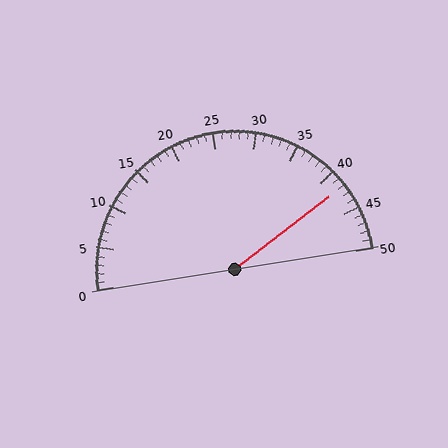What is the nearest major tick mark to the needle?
The nearest major tick mark is 40.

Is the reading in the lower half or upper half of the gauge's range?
The reading is in the upper half of the range (0 to 50).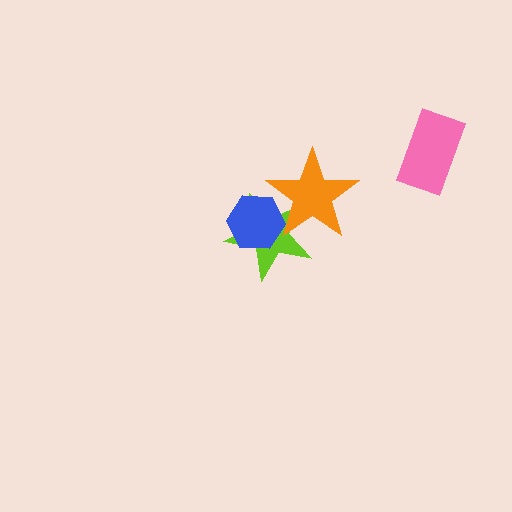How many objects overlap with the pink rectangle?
0 objects overlap with the pink rectangle.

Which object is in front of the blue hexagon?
The orange star is in front of the blue hexagon.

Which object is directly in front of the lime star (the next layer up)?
The blue hexagon is directly in front of the lime star.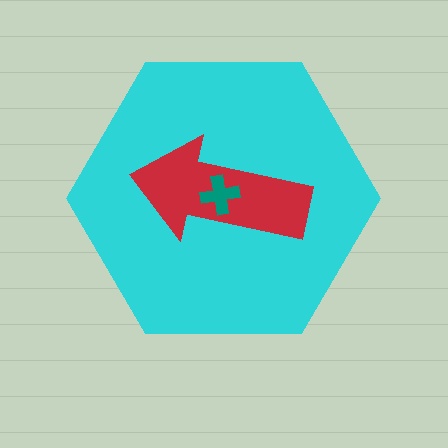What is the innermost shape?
The teal cross.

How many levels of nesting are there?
3.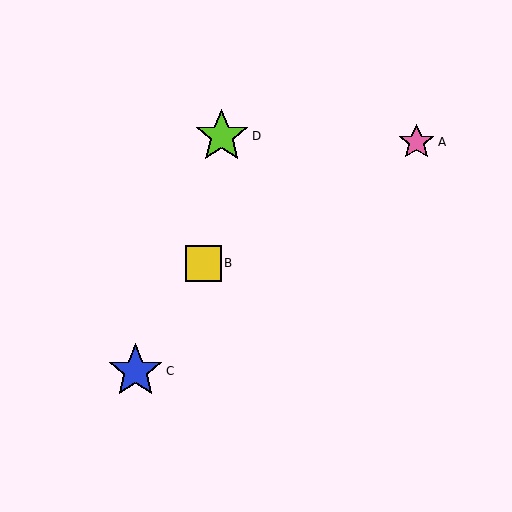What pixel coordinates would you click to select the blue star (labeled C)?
Click at (136, 371) to select the blue star C.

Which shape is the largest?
The blue star (labeled C) is the largest.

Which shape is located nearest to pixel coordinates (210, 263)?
The yellow square (labeled B) at (203, 264) is nearest to that location.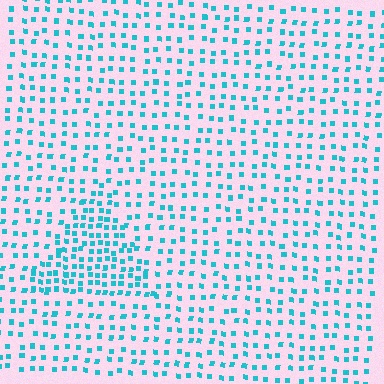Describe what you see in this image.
The image contains small cyan elements arranged at two different densities. A triangle-shaped region is visible where the elements are more densely packed than the surrounding area.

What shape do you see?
I see a triangle.